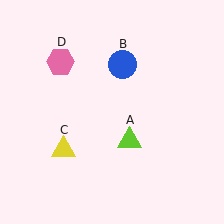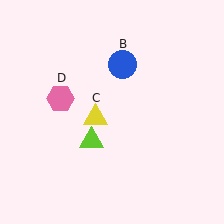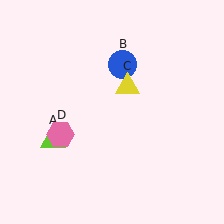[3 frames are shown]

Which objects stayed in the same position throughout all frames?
Blue circle (object B) remained stationary.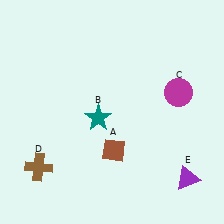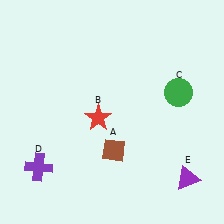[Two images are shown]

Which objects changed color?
B changed from teal to red. C changed from magenta to green. D changed from brown to purple.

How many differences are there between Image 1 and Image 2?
There are 3 differences between the two images.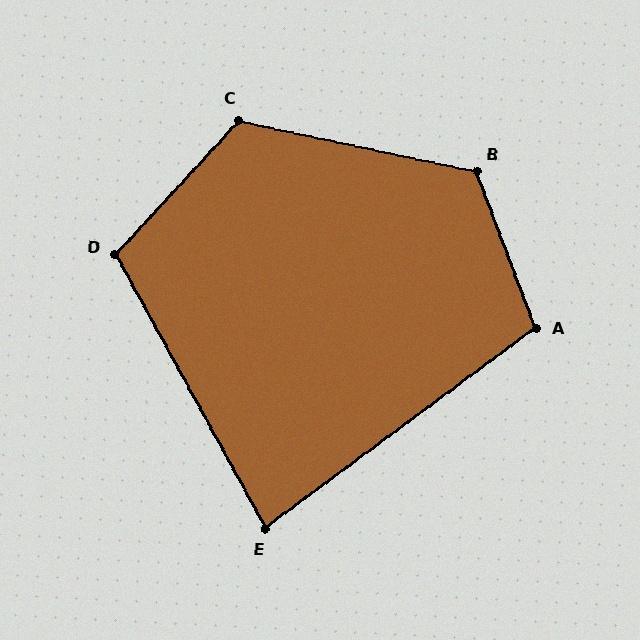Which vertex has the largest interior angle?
B, at approximately 123 degrees.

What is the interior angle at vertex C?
Approximately 121 degrees (obtuse).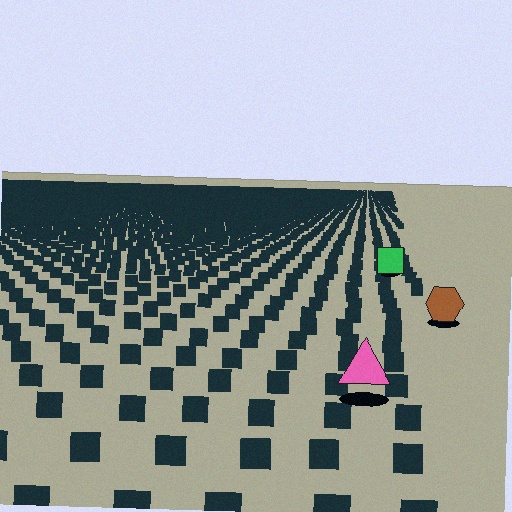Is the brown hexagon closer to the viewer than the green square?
Yes. The brown hexagon is closer — you can tell from the texture gradient: the ground texture is coarser near it.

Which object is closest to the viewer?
The pink triangle is closest. The texture marks near it are larger and more spread out.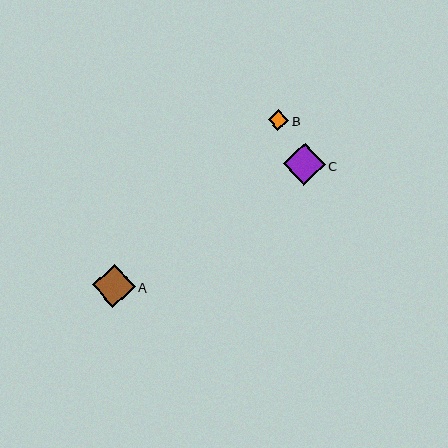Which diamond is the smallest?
Diamond B is the smallest with a size of approximately 20 pixels.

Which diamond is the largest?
Diamond A is the largest with a size of approximately 43 pixels.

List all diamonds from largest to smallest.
From largest to smallest: A, C, B.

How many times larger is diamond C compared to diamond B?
Diamond C is approximately 2.0 times the size of diamond B.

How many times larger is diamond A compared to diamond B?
Diamond A is approximately 2.1 times the size of diamond B.